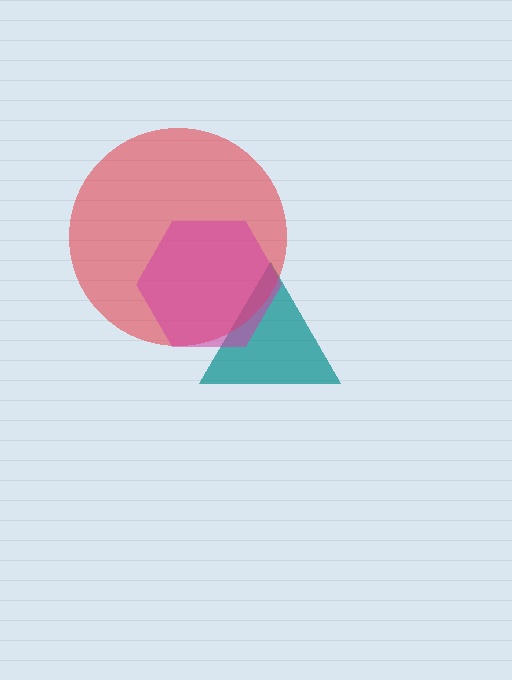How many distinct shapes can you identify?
There are 3 distinct shapes: a teal triangle, a red circle, a magenta hexagon.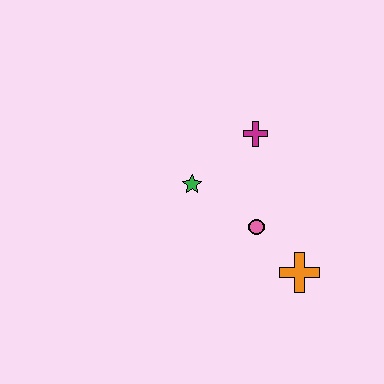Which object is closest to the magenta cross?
The green star is closest to the magenta cross.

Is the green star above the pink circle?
Yes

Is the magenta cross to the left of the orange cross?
Yes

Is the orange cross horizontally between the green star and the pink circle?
No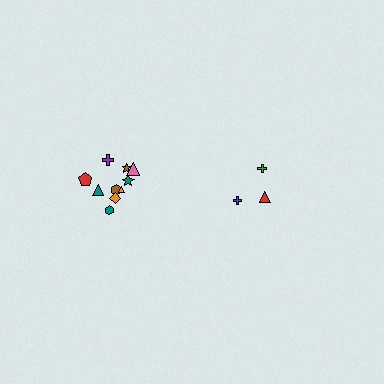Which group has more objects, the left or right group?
The left group.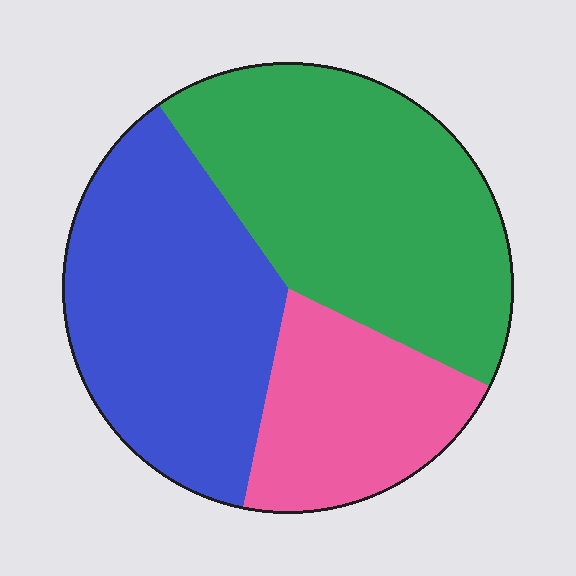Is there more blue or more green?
Green.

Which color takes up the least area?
Pink, at roughly 20%.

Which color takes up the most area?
Green, at roughly 40%.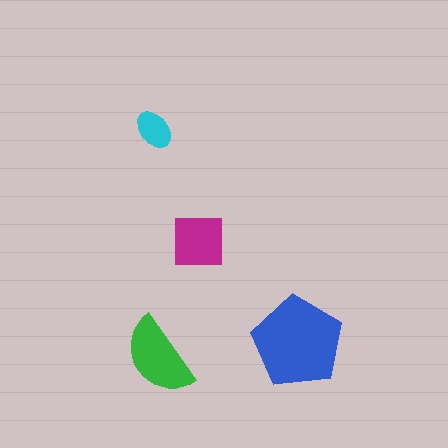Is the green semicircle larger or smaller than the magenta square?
Larger.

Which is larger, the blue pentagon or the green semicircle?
The blue pentagon.